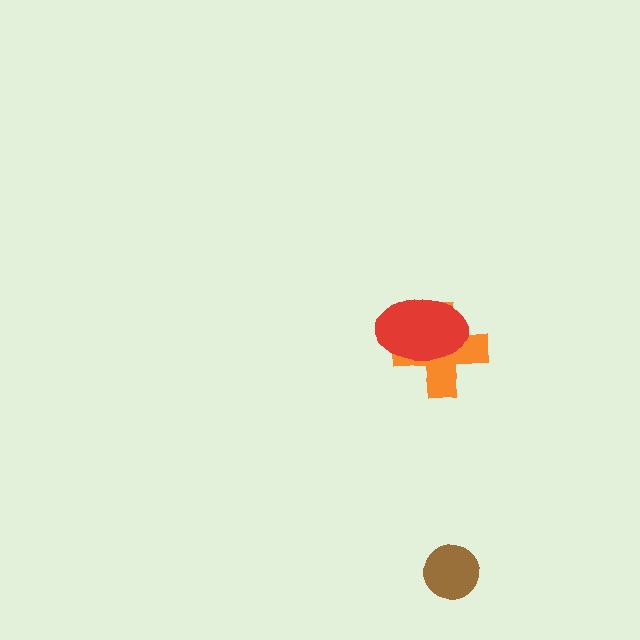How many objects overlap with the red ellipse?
1 object overlaps with the red ellipse.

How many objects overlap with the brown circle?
0 objects overlap with the brown circle.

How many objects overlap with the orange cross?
1 object overlaps with the orange cross.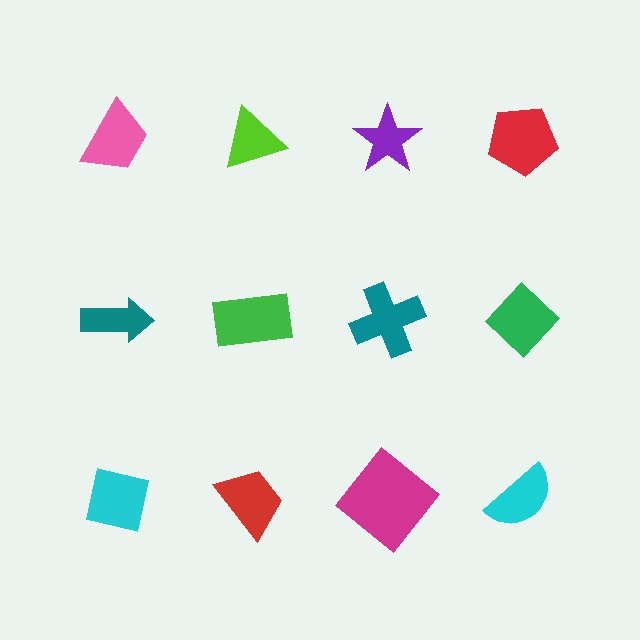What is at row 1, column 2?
A lime triangle.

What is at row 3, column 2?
A red trapezoid.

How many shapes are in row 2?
4 shapes.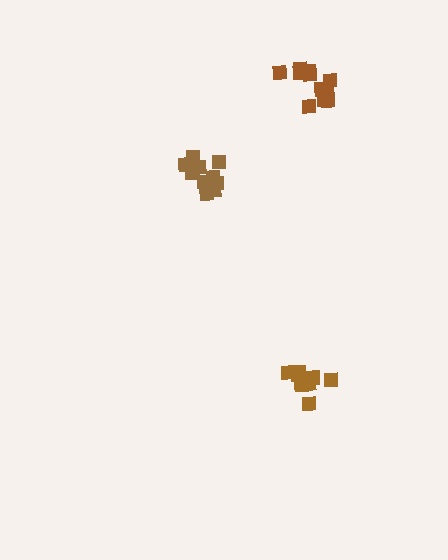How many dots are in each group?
Group 1: 8 dots, Group 2: 10 dots, Group 3: 11 dots (29 total).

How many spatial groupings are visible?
There are 3 spatial groupings.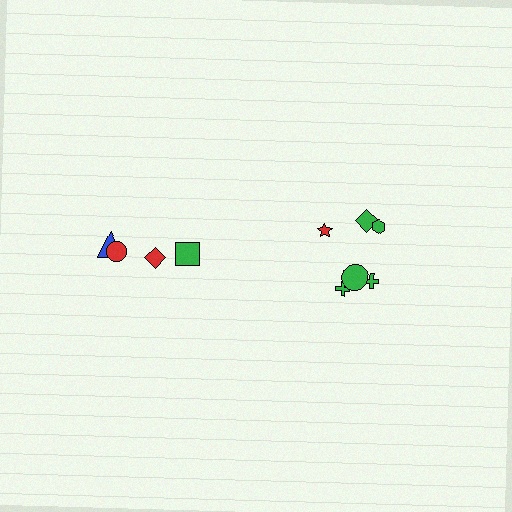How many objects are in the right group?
There are 6 objects.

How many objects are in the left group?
There are 4 objects.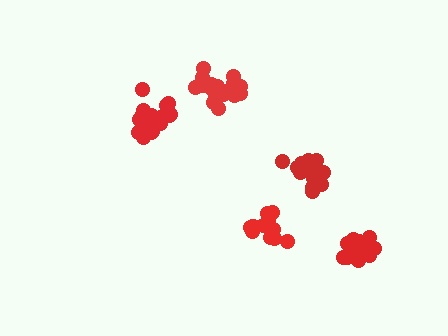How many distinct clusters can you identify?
There are 5 distinct clusters.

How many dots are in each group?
Group 1: 16 dots, Group 2: 17 dots, Group 3: 16 dots, Group 4: 13 dots, Group 5: 18 dots (80 total).